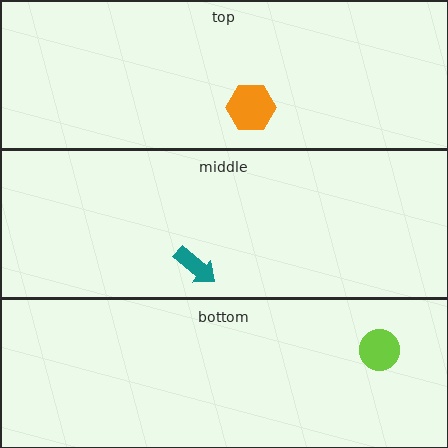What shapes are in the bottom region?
The lime circle.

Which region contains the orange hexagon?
The top region.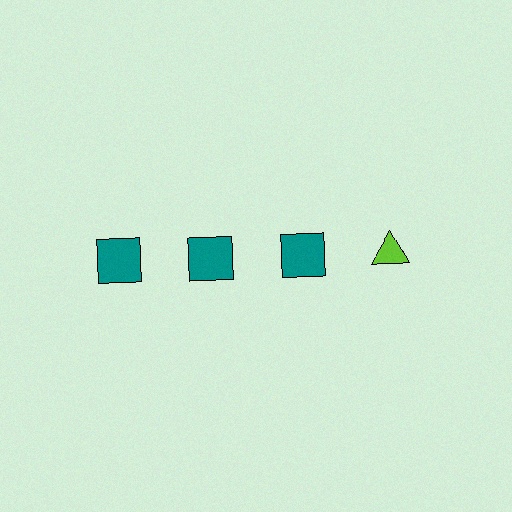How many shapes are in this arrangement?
There are 4 shapes arranged in a grid pattern.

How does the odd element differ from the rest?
It differs in both color (lime instead of teal) and shape (triangle instead of square).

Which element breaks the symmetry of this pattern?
The lime triangle in the top row, second from right column breaks the symmetry. All other shapes are teal squares.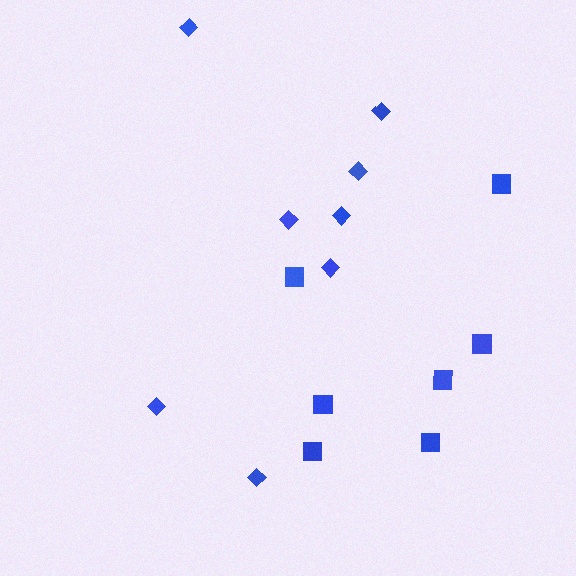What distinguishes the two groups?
There are 2 groups: one group of squares (7) and one group of diamonds (8).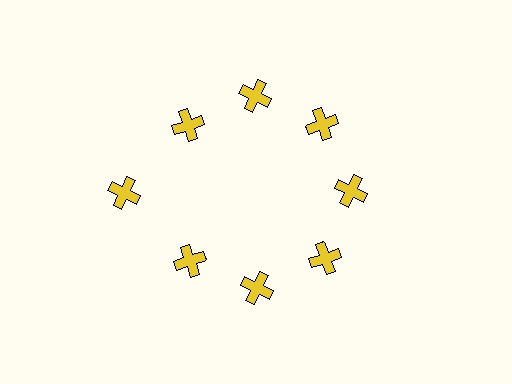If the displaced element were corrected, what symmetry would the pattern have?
It would have 8-fold rotational symmetry — the pattern would map onto itself every 45 degrees.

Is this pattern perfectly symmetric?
No. The 8 yellow crosses are arranged in a ring, but one element near the 9 o'clock position is pushed outward from the center, breaking the 8-fold rotational symmetry.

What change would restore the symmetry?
The symmetry would be restored by moving it inward, back onto the ring so that all 8 crosses sit at equal angles and equal distance from the center.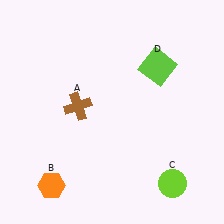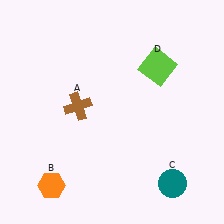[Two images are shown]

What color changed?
The circle (C) changed from lime in Image 1 to teal in Image 2.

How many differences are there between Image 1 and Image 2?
There is 1 difference between the two images.